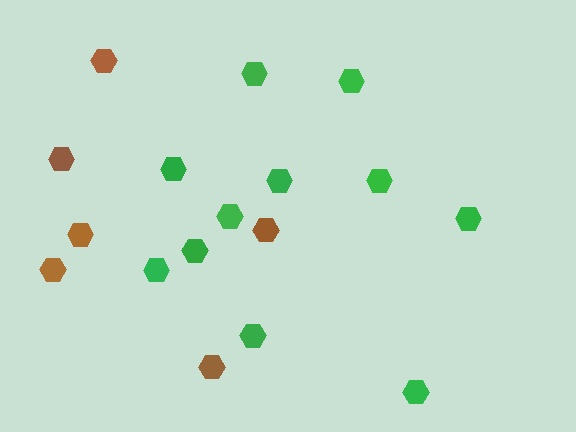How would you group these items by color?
There are 2 groups: one group of green hexagons (11) and one group of brown hexagons (6).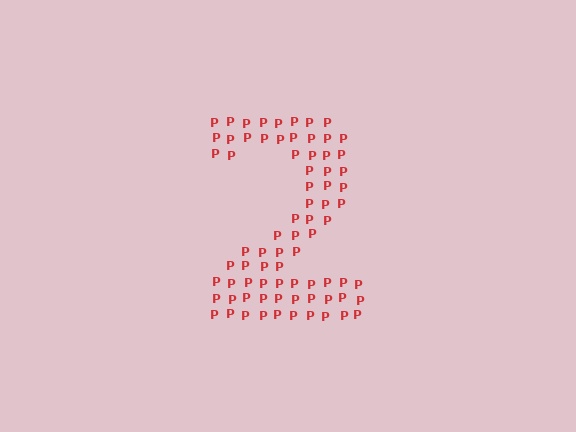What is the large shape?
The large shape is the digit 2.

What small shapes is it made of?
It is made of small letter P's.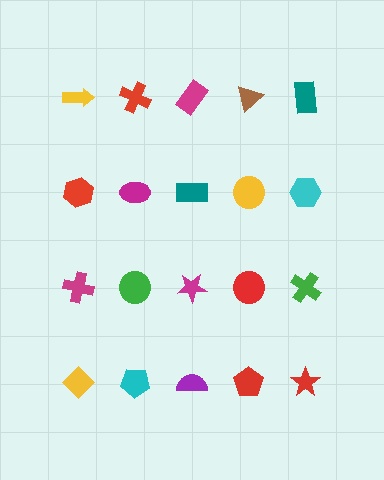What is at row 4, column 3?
A purple semicircle.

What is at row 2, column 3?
A teal rectangle.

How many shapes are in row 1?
5 shapes.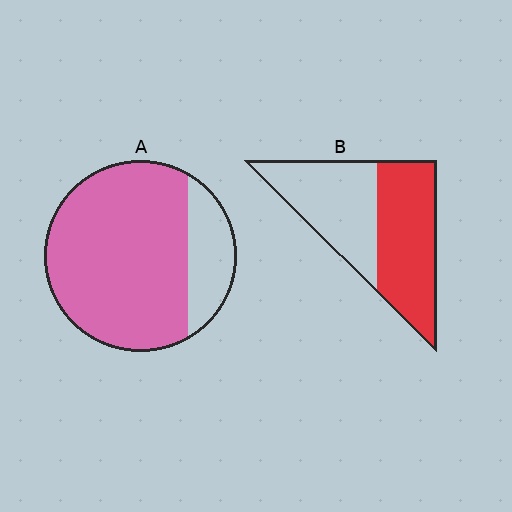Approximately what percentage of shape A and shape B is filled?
A is approximately 80% and B is approximately 50%.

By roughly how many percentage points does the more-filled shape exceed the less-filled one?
By roughly 30 percentage points (A over B).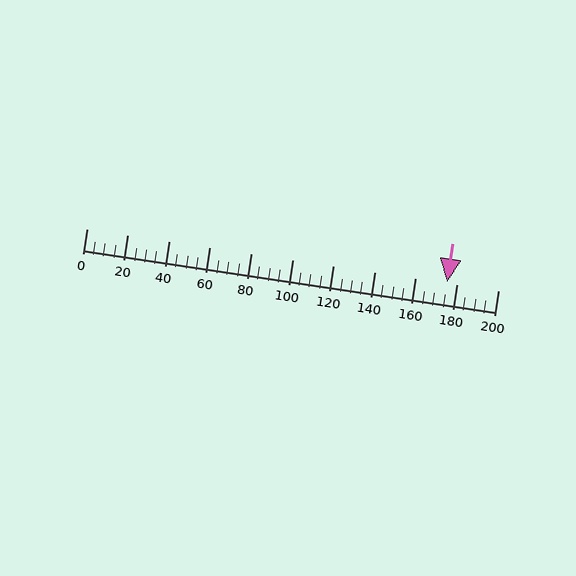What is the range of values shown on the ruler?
The ruler shows values from 0 to 200.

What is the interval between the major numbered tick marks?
The major tick marks are spaced 20 units apart.